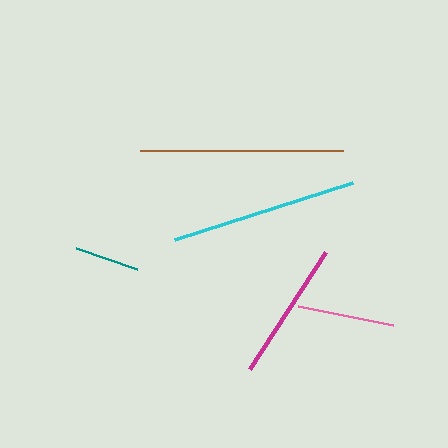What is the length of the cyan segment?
The cyan segment is approximately 187 pixels long.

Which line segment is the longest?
The brown line is the longest at approximately 203 pixels.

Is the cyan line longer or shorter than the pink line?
The cyan line is longer than the pink line.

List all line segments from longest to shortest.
From longest to shortest: brown, cyan, magenta, pink, teal.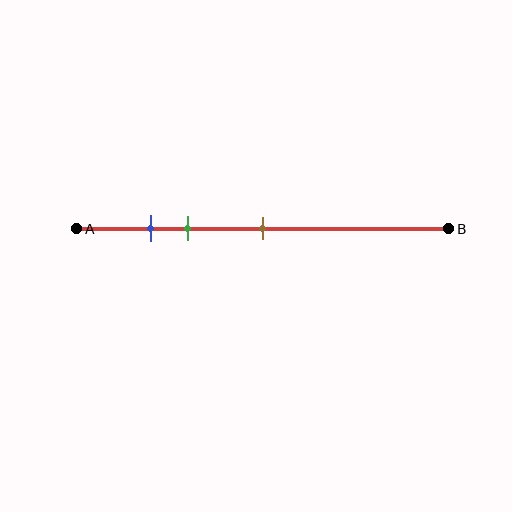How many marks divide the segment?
There are 3 marks dividing the segment.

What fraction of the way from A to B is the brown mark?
The brown mark is approximately 50% (0.5) of the way from A to B.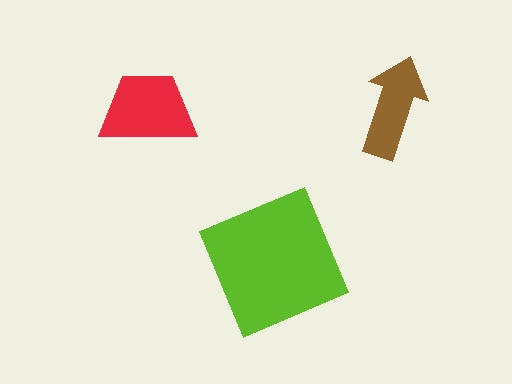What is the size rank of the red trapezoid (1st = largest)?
2nd.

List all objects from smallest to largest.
The brown arrow, the red trapezoid, the lime square.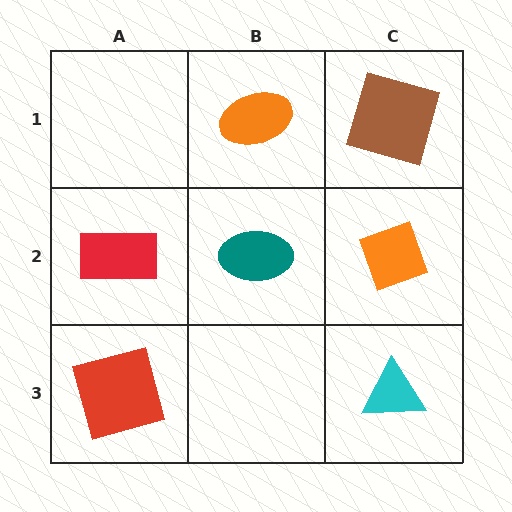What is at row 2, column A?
A red rectangle.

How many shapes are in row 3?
2 shapes.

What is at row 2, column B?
A teal ellipse.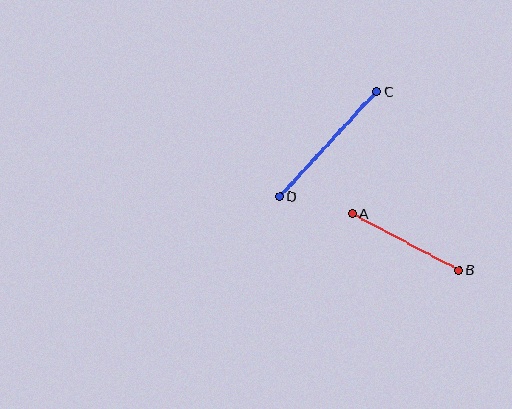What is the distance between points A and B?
The distance is approximately 120 pixels.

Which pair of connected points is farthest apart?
Points C and D are farthest apart.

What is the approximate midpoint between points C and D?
The midpoint is at approximately (328, 144) pixels.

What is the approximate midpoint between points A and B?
The midpoint is at approximately (405, 242) pixels.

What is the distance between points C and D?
The distance is approximately 143 pixels.